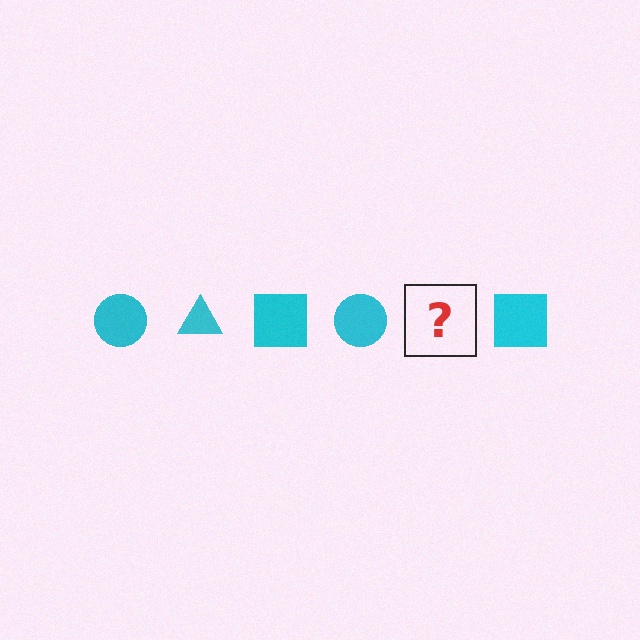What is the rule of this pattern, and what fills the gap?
The rule is that the pattern cycles through circle, triangle, square shapes in cyan. The gap should be filled with a cyan triangle.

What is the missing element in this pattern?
The missing element is a cyan triangle.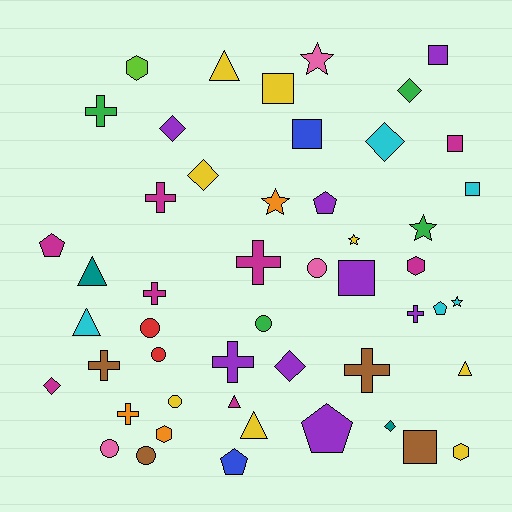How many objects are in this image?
There are 50 objects.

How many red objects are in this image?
There are 2 red objects.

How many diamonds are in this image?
There are 7 diamonds.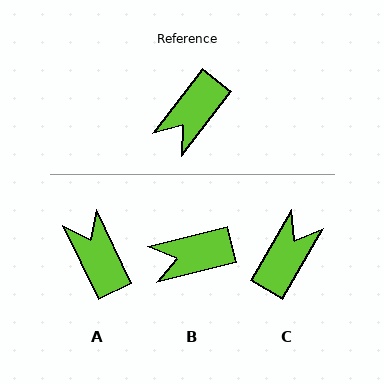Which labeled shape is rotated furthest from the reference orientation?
C, about 173 degrees away.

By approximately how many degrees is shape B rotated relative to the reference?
Approximately 38 degrees clockwise.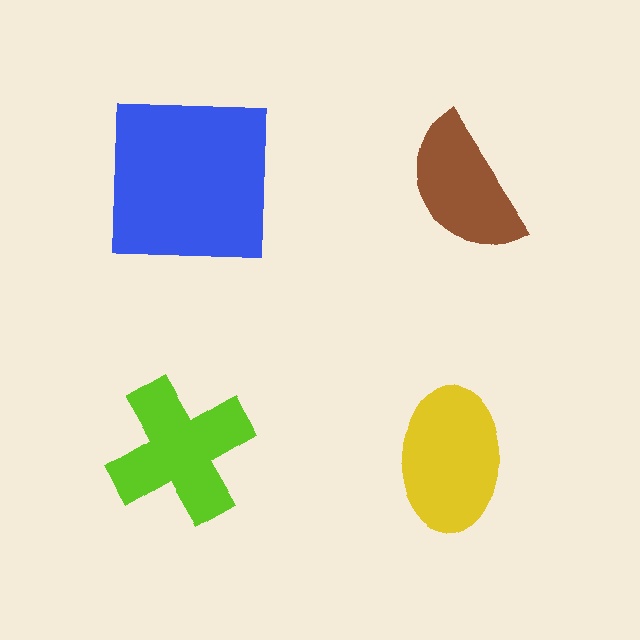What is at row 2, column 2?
A yellow ellipse.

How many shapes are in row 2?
2 shapes.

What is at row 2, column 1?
A lime cross.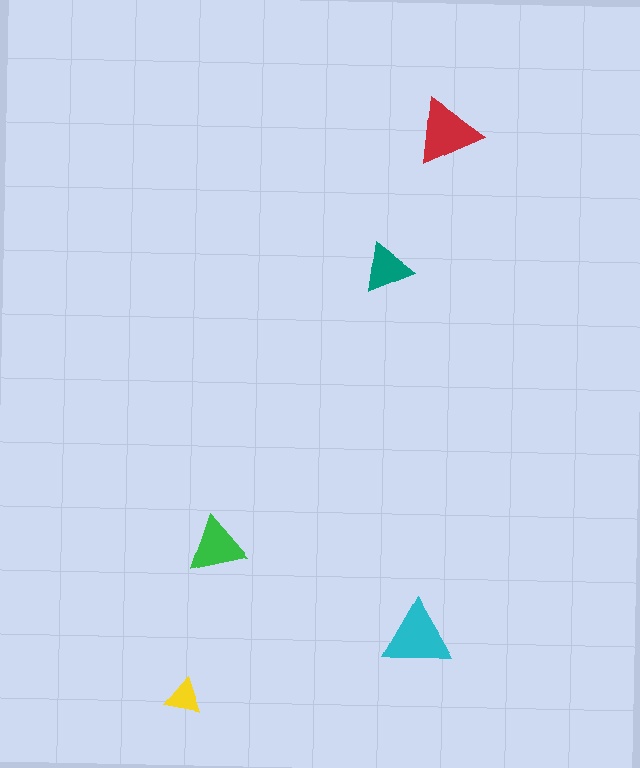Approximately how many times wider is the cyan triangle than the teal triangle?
About 1.5 times wider.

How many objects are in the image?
There are 5 objects in the image.